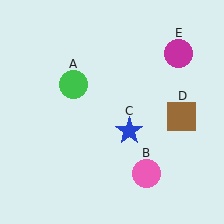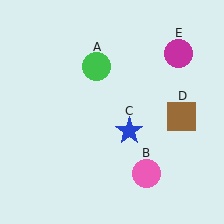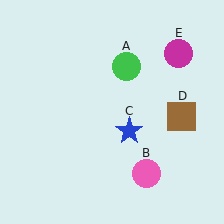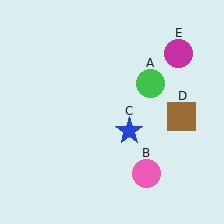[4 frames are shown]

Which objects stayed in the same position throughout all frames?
Pink circle (object B) and blue star (object C) and brown square (object D) and magenta circle (object E) remained stationary.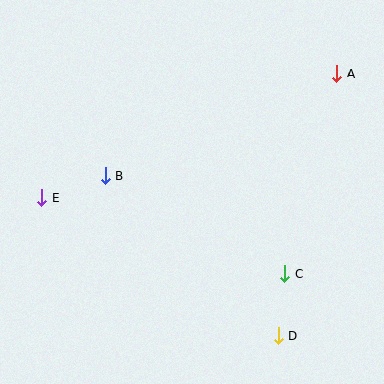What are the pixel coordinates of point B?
Point B is at (105, 176).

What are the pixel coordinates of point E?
Point E is at (42, 197).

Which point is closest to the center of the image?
Point B at (105, 176) is closest to the center.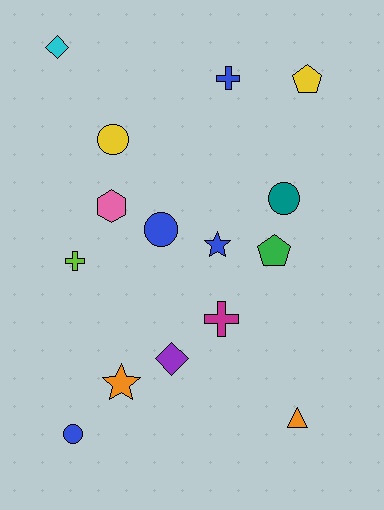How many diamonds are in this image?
There are 2 diamonds.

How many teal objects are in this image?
There is 1 teal object.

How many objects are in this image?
There are 15 objects.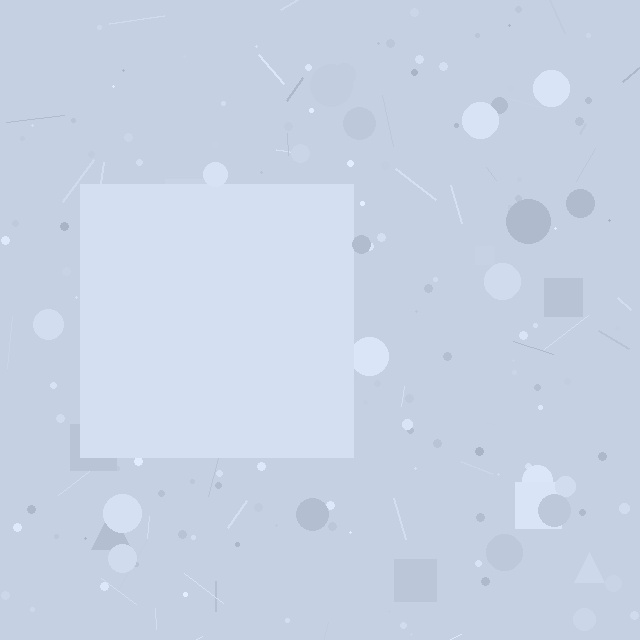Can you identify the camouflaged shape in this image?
The camouflaged shape is a square.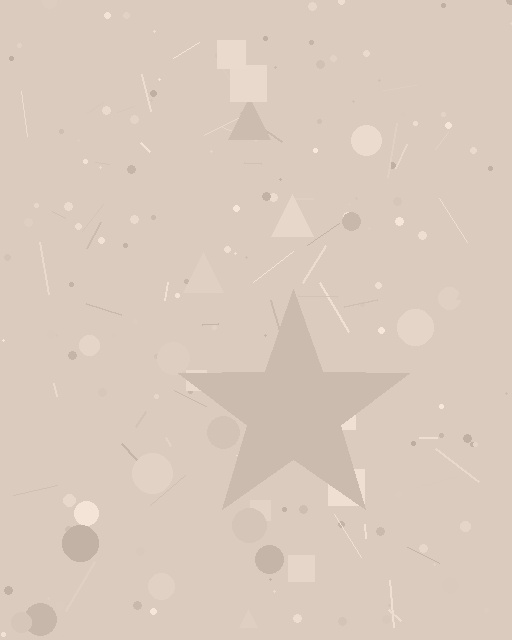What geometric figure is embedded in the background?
A star is embedded in the background.